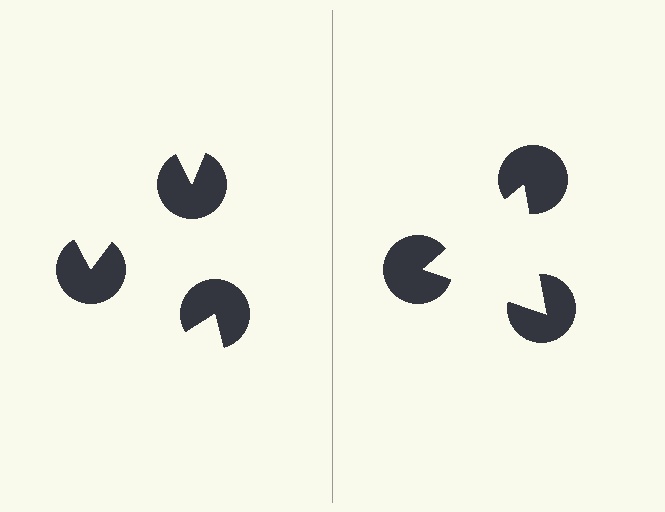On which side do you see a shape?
An illusory triangle appears on the right side. On the left side the wedge cuts are rotated, so no coherent shape forms.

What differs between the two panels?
The pac-man discs are positioned identically on both sides; only the wedge orientations differ. On the right they align to a triangle; on the left they are misaligned.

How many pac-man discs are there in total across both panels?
6 — 3 on each side.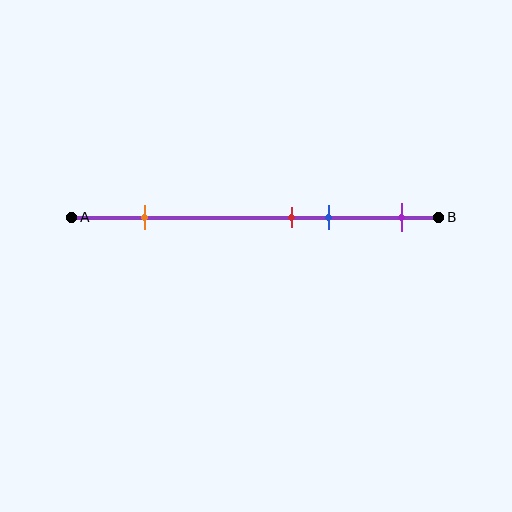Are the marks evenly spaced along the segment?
No, the marks are not evenly spaced.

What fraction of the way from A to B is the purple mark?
The purple mark is approximately 90% (0.9) of the way from A to B.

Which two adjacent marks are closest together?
The red and blue marks are the closest adjacent pair.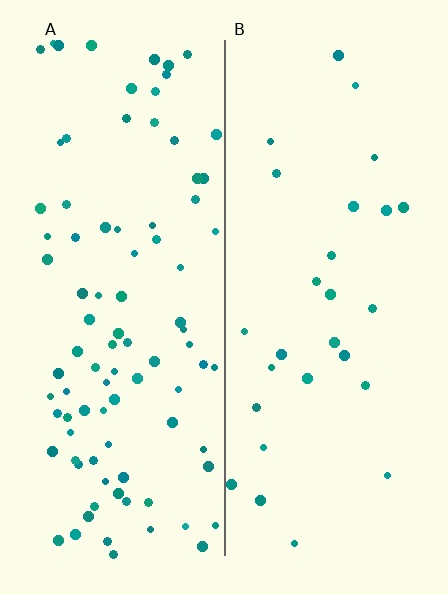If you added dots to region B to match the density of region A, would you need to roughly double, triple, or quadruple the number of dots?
Approximately triple.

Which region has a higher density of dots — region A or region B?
A (the left).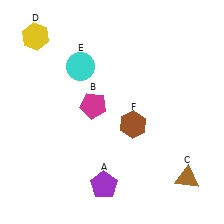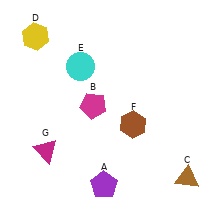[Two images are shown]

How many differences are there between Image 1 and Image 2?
There is 1 difference between the two images.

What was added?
A magenta triangle (G) was added in Image 2.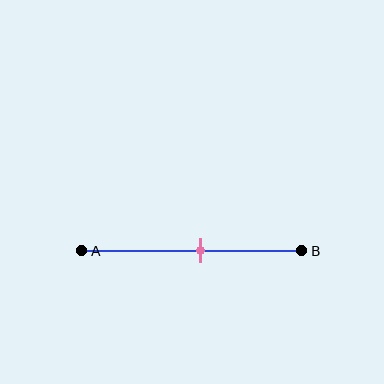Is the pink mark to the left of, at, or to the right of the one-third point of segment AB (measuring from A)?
The pink mark is to the right of the one-third point of segment AB.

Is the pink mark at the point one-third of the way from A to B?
No, the mark is at about 55% from A, not at the 33% one-third point.